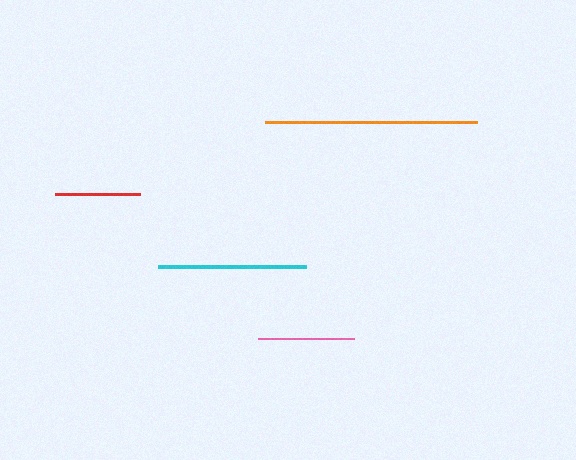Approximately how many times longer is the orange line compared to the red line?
The orange line is approximately 2.5 times the length of the red line.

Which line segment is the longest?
The orange line is the longest at approximately 212 pixels.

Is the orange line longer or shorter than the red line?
The orange line is longer than the red line.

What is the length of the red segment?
The red segment is approximately 85 pixels long.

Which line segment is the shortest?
The red line is the shortest at approximately 85 pixels.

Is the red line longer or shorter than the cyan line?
The cyan line is longer than the red line.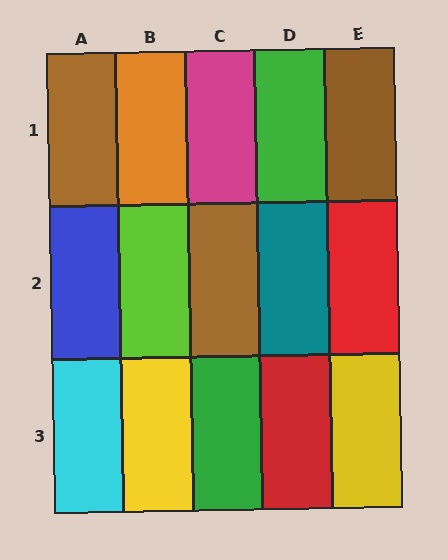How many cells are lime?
1 cell is lime.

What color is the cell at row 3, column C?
Green.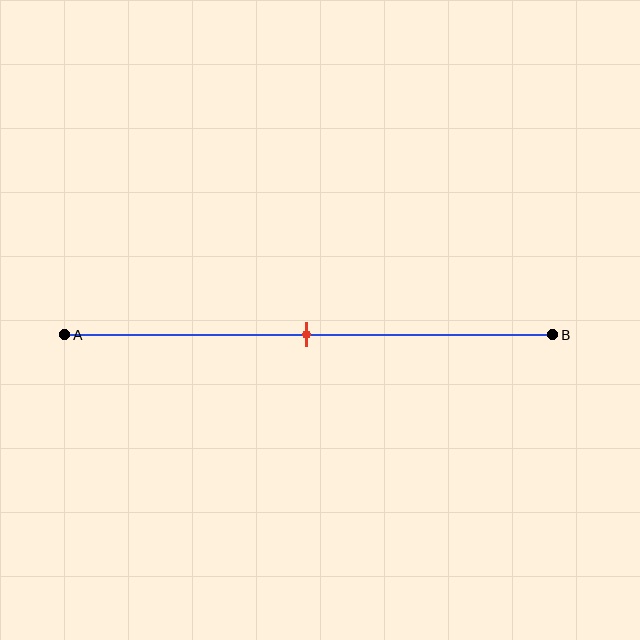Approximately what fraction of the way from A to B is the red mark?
The red mark is approximately 50% of the way from A to B.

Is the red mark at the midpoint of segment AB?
Yes, the mark is approximately at the midpoint.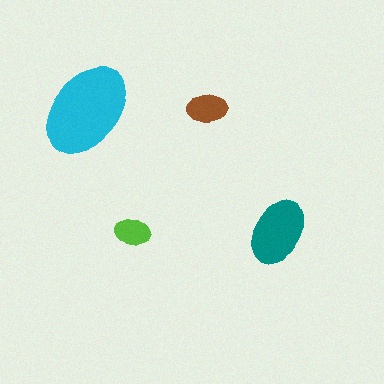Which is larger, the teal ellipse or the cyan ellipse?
The cyan one.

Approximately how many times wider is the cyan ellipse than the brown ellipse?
About 2.5 times wider.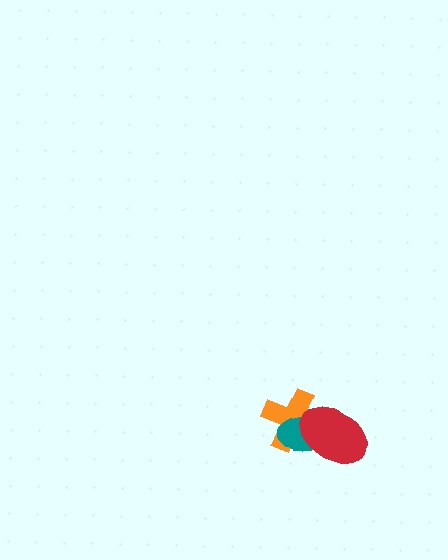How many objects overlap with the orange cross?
2 objects overlap with the orange cross.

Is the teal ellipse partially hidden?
Yes, it is partially covered by another shape.